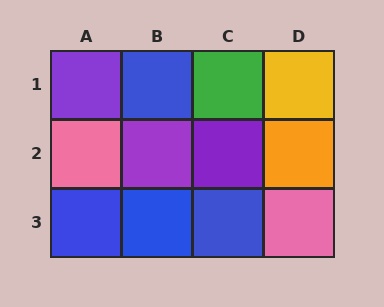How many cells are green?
1 cell is green.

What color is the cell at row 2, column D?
Orange.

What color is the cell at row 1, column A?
Purple.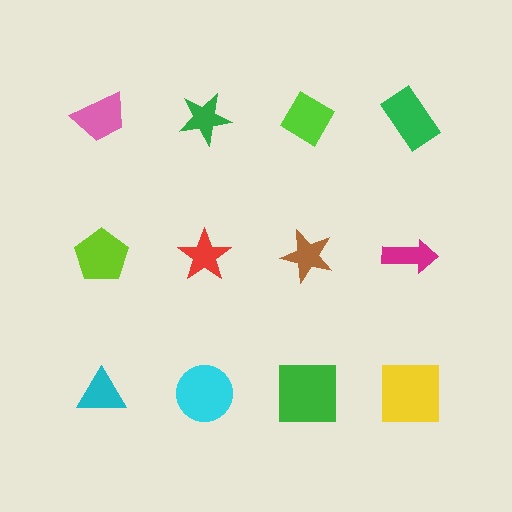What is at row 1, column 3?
A lime diamond.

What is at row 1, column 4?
A green rectangle.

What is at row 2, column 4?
A magenta arrow.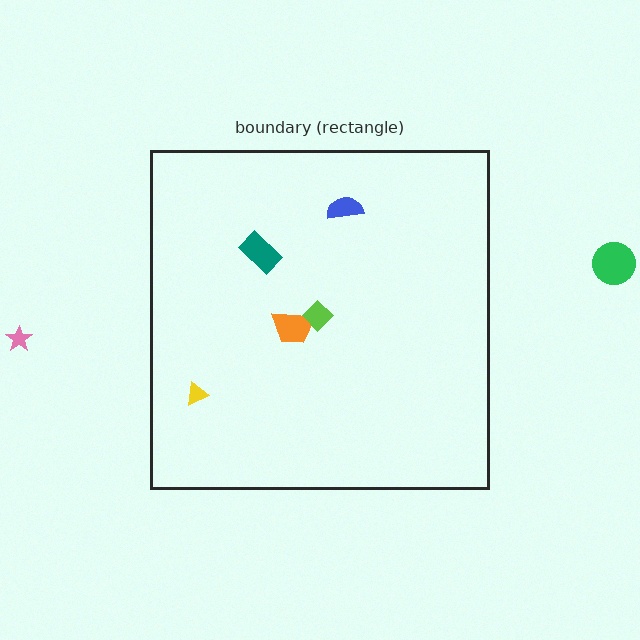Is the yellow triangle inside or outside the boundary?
Inside.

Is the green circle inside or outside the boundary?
Outside.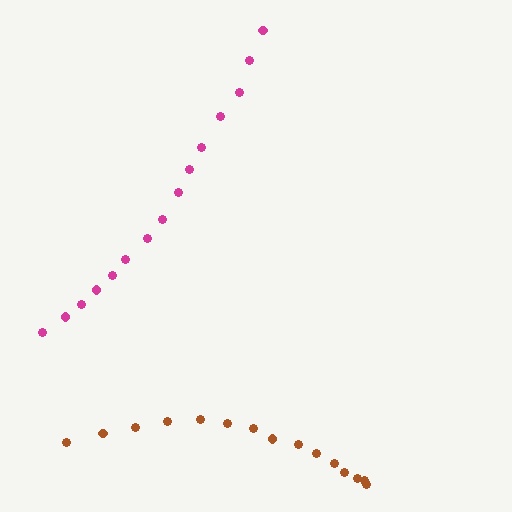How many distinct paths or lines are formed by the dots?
There are 2 distinct paths.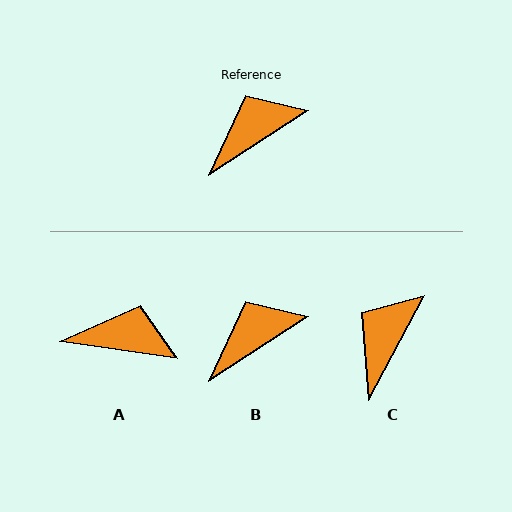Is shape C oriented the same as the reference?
No, it is off by about 29 degrees.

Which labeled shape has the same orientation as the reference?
B.